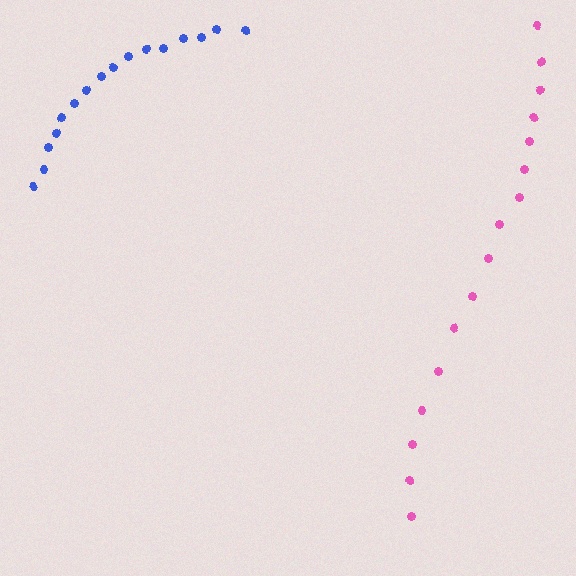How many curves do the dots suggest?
There are 2 distinct paths.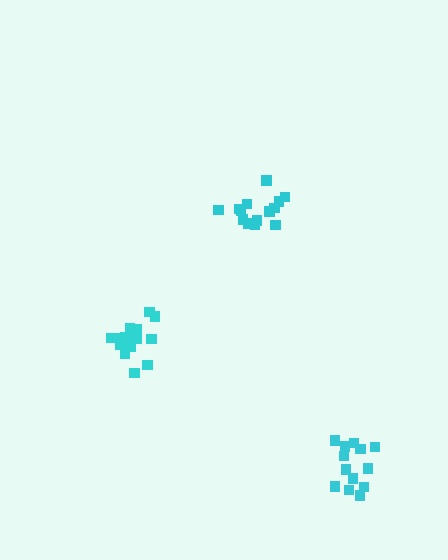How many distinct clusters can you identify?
There are 3 distinct clusters.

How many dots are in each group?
Group 1: 13 dots, Group 2: 14 dots, Group 3: 14 dots (41 total).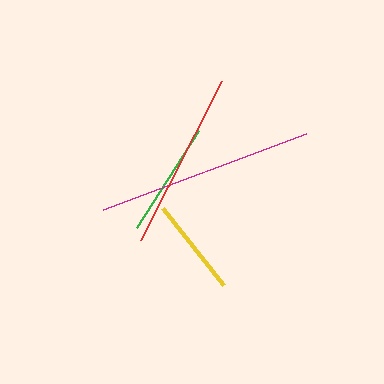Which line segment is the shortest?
The yellow line is the shortest at approximately 98 pixels.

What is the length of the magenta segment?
The magenta segment is approximately 217 pixels long.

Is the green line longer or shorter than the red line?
The red line is longer than the green line.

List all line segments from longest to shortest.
From longest to shortest: magenta, red, green, yellow.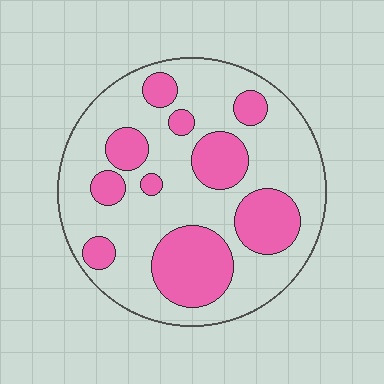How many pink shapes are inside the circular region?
10.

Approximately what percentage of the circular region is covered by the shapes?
Approximately 30%.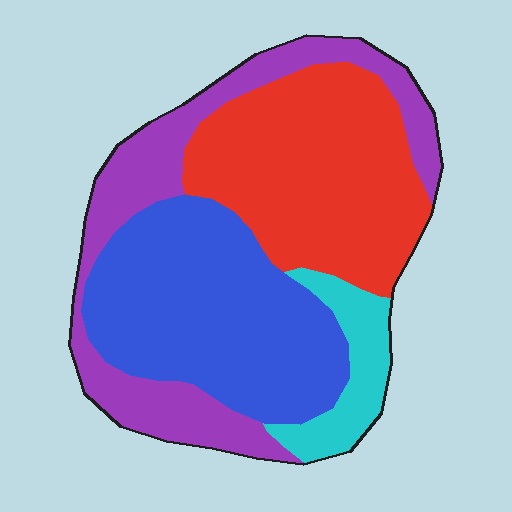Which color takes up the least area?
Cyan, at roughly 10%.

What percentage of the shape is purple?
Purple covers about 25% of the shape.